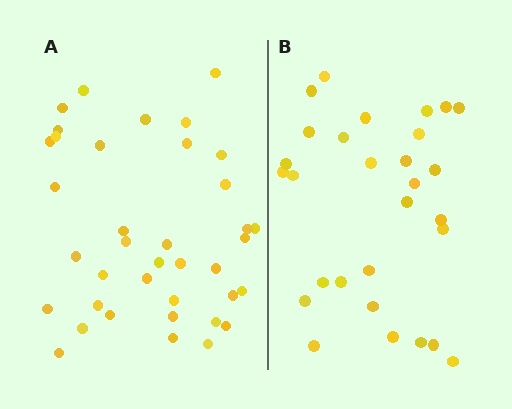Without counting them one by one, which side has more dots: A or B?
Region A (the left region) has more dots.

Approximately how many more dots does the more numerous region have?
Region A has roughly 8 or so more dots than region B.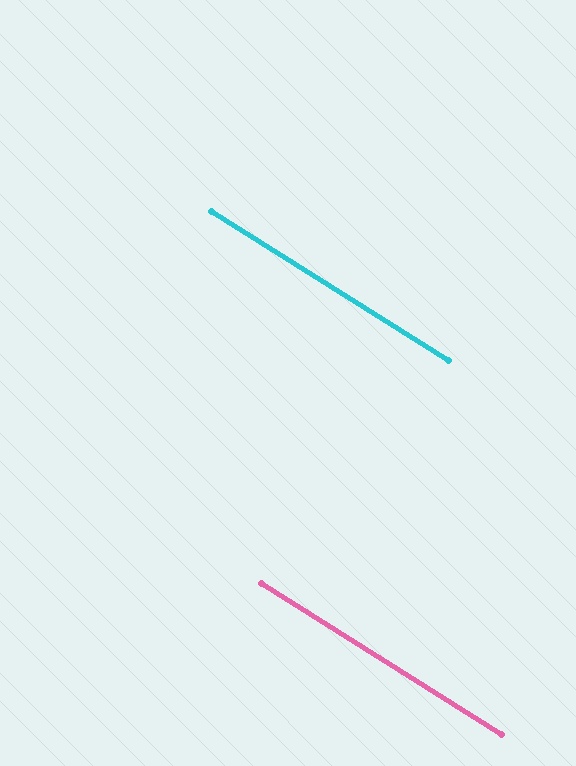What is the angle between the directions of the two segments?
Approximately 0 degrees.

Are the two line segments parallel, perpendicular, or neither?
Parallel — their directions differ by only 0.1°.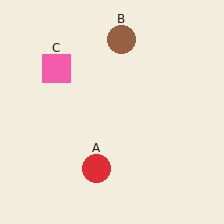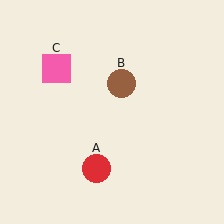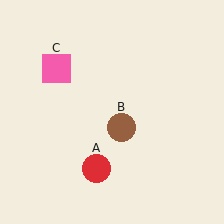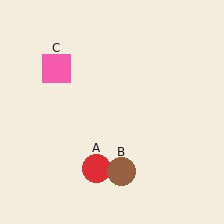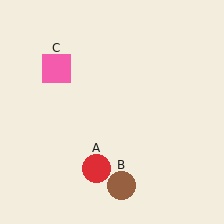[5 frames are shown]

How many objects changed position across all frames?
1 object changed position: brown circle (object B).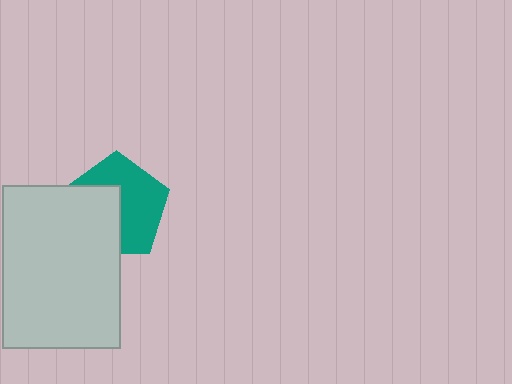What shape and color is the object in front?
The object in front is a light gray rectangle.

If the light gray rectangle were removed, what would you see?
You would see the complete teal pentagon.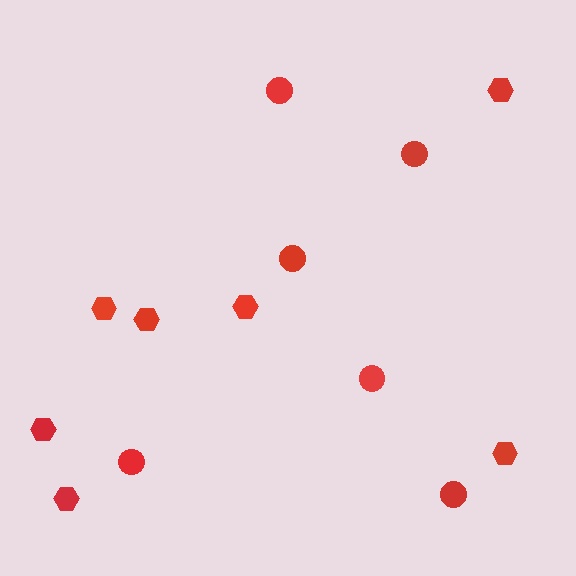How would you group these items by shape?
There are 2 groups: one group of hexagons (7) and one group of circles (6).